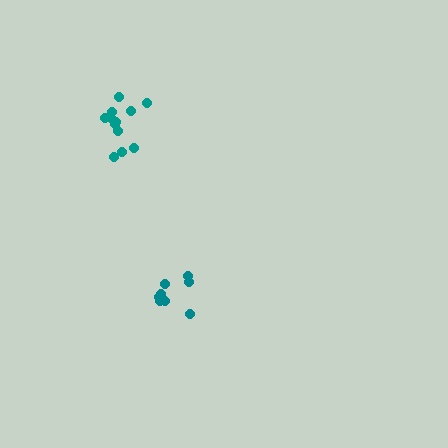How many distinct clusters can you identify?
There are 2 distinct clusters.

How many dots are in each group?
Group 1: 12 dots, Group 2: 8 dots (20 total).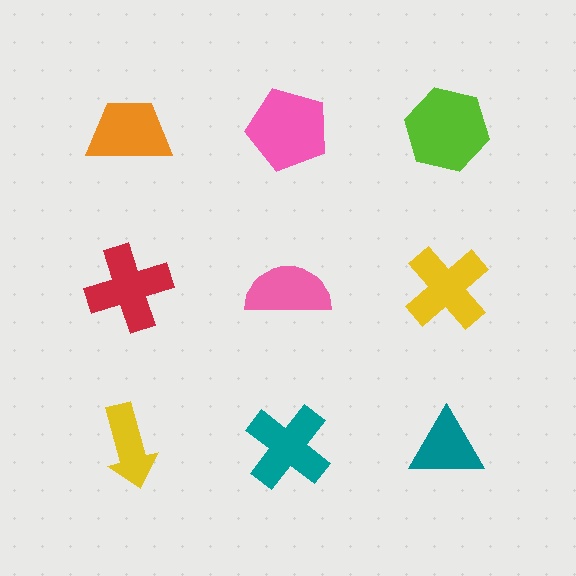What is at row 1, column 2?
A pink pentagon.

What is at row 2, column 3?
A yellow cross.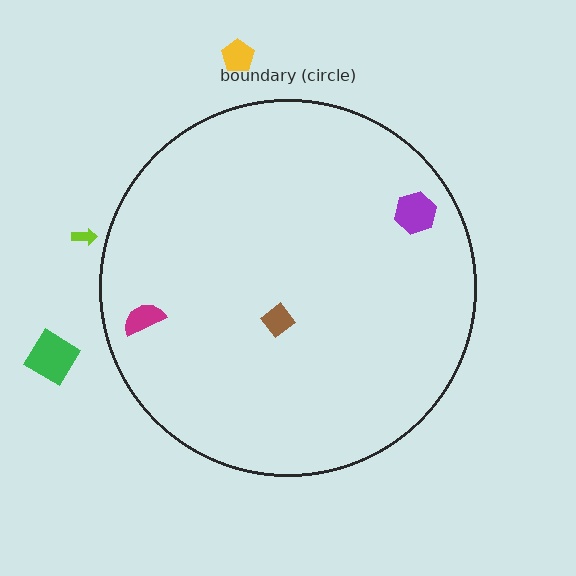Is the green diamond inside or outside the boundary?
Outside.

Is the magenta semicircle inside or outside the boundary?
Inside.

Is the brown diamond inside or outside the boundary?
Inside.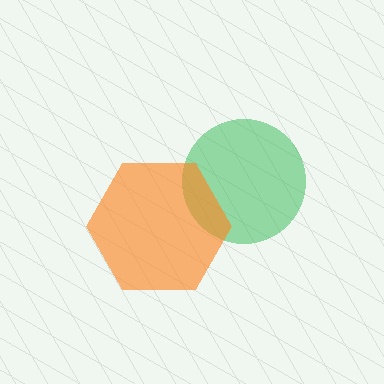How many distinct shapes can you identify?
There are 2 distinct shapes: a green circle, an orange hexagon.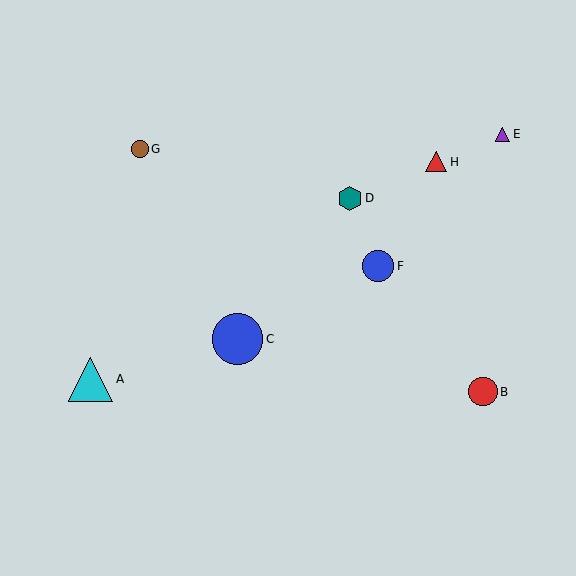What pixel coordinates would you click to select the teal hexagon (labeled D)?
Click at (350, 198) to select the teal hexagon D.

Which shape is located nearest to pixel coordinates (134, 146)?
The brown circle (labeled G) at (140, 149) is nearest to that location.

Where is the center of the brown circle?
The center of the brown circle is at (140, 149).